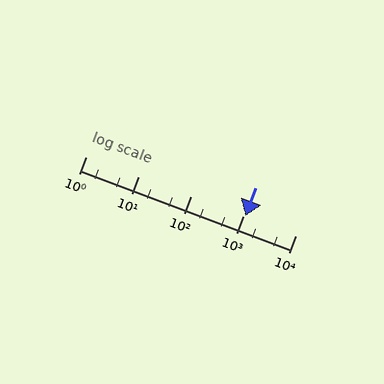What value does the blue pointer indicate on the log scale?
The pointer indicates approximately 1100.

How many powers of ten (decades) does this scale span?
The scale spans 4 decades, from 1 to 10000.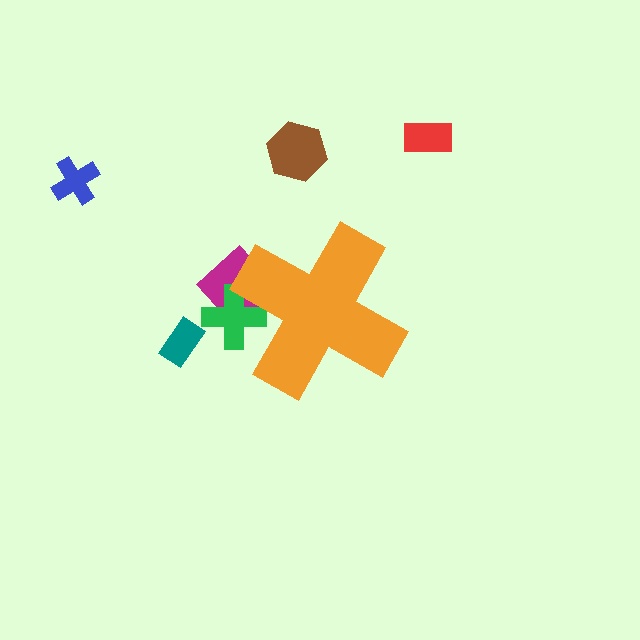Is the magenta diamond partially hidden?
Yes, the magenta diamond is partially hidden behind the orange cross.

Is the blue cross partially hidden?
No, the blue cross is fully visible.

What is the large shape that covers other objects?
An orange cross.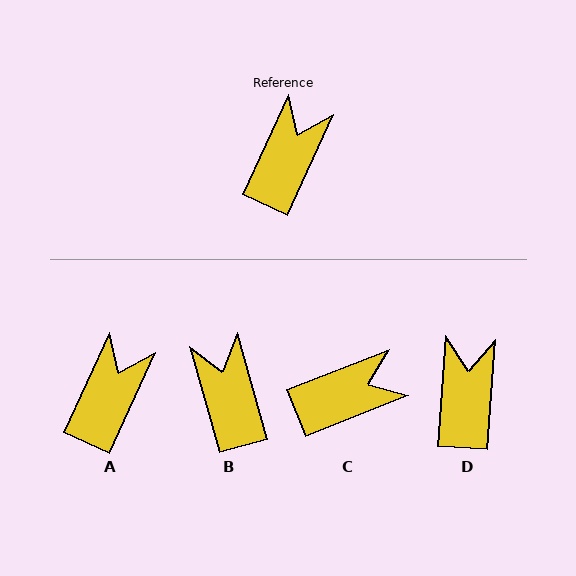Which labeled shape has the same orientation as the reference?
A.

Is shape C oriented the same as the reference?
No, it is off by about 44 degrees.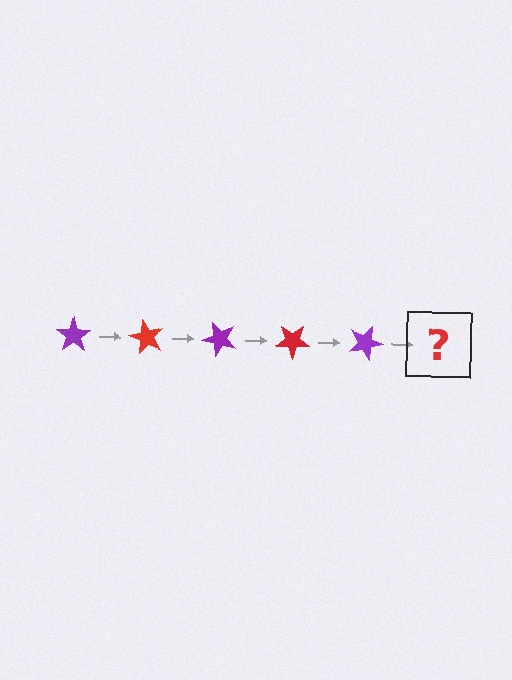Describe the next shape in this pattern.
It should be a red star, rotated 300 degrees from the start.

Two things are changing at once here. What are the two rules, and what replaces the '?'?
The two rules are that it rotates 60 degrees each step and the color cycles through purple and red. The '?' should be a red star, rotated 300 degrees from the start.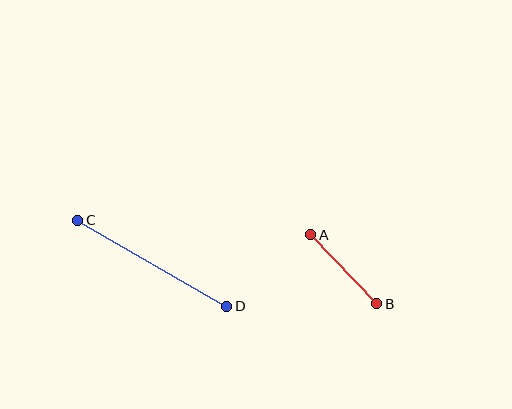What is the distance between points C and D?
The distance is approximately 172 pixels.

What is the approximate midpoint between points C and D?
The midpoint is at approximately (152, 263) pixels.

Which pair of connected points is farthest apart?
Points C and D are farthest apart.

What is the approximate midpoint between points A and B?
The midpoint is at approximately (344, 269) pixels.